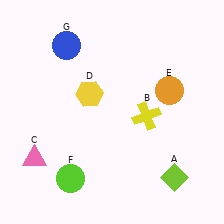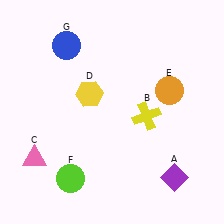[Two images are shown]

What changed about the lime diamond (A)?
In Image 1, A is lime. In Image 2, it changed to purple.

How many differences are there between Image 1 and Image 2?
There is 1 difference between the two images.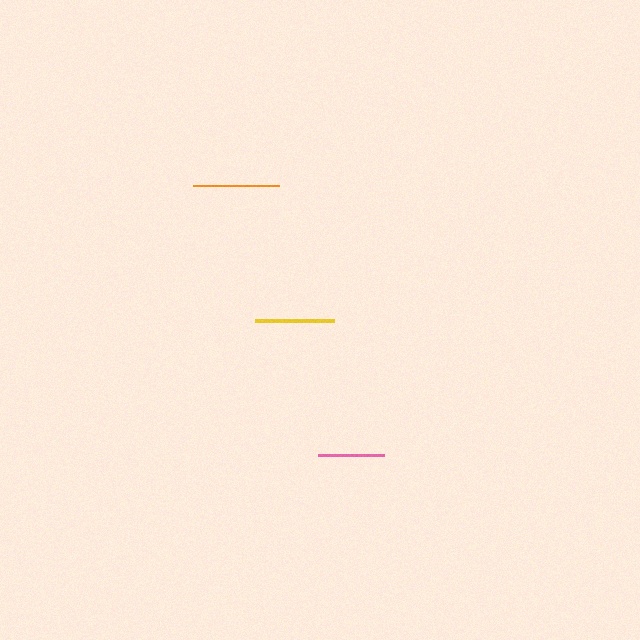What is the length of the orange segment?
The orange segment is approximately 86 pixels long.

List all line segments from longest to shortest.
From longest to shortest: orange, yellow, pink.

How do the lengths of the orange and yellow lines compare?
The orange and yellow lines are approximately the same length.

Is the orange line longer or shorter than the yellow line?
The orange line is longer than the yellow line.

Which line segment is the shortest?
The pink line is the shortest at approximately 66 pixels.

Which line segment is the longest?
The orange line is the longest at approximately 86 pixels.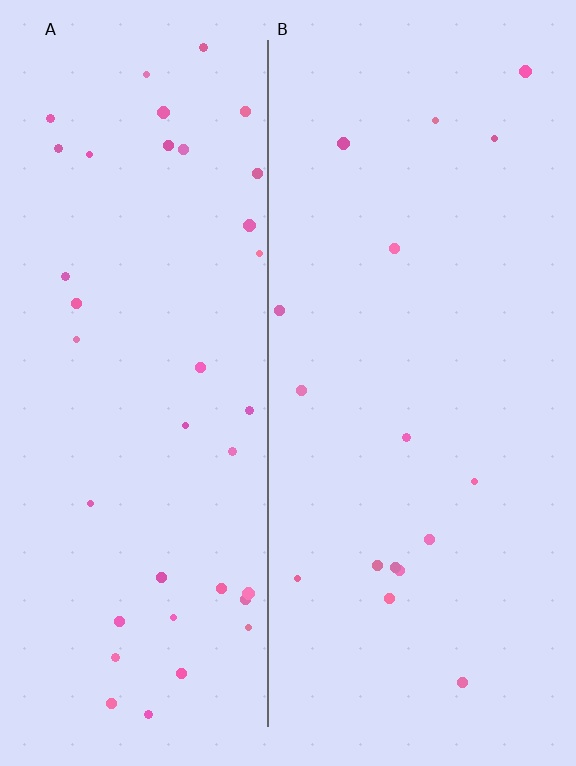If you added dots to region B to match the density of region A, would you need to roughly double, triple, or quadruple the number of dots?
Approximately double.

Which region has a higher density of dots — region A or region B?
A (the left).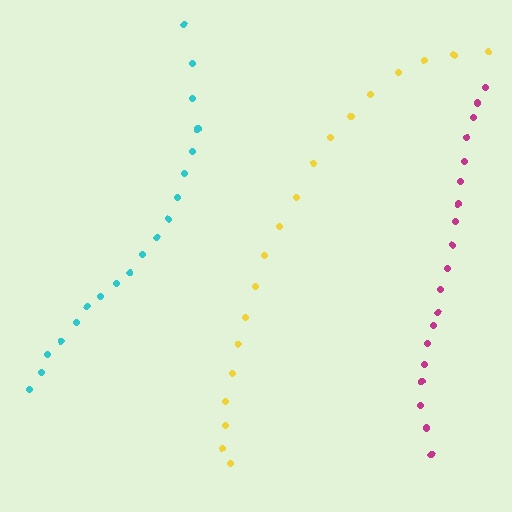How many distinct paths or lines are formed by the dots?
There are 3 distinct paths.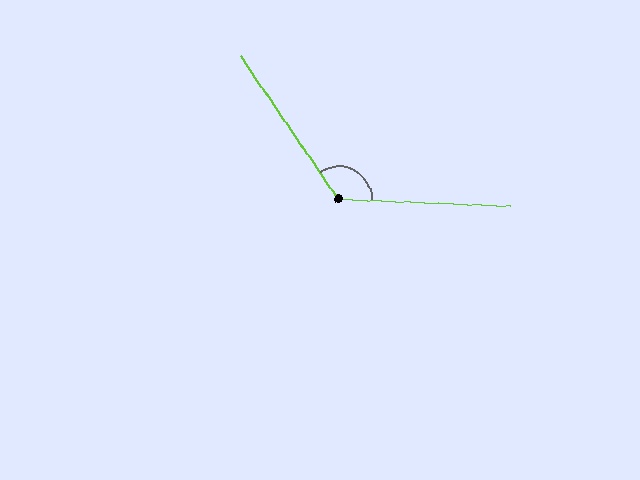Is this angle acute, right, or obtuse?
It is obtuse.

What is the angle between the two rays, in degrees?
Approximately 127 degrees.